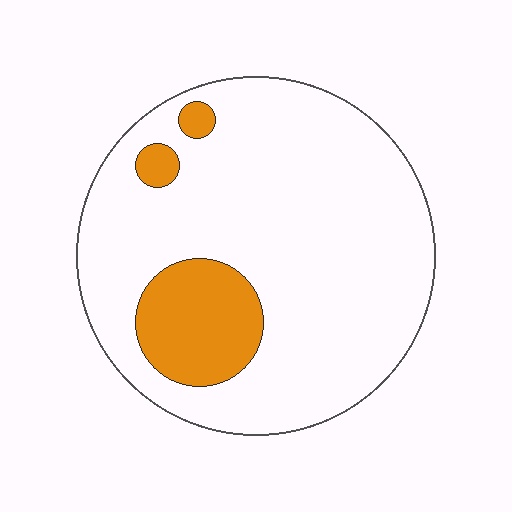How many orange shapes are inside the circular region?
3.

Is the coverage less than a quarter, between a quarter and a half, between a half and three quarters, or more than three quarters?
Less than a quarter.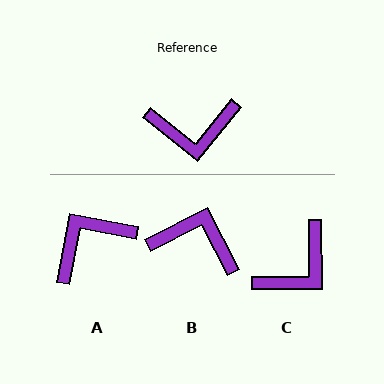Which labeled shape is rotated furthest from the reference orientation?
B, about 156 degrees away.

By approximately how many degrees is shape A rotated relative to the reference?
Approximately 152 degrees clockwise.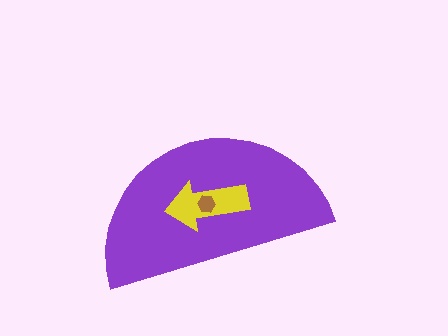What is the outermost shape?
The purple semicircle.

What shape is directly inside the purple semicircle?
The yellow arrow.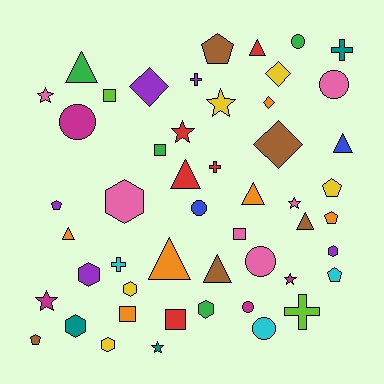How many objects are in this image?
There are 50 objects.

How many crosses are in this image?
There are 5 crosses.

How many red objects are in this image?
There are 5 red objects.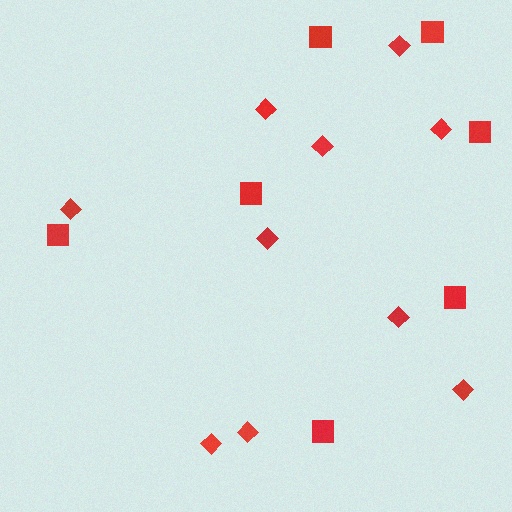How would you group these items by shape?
There are 2 groups: one group of squares (7) and one group of diamonds (10).